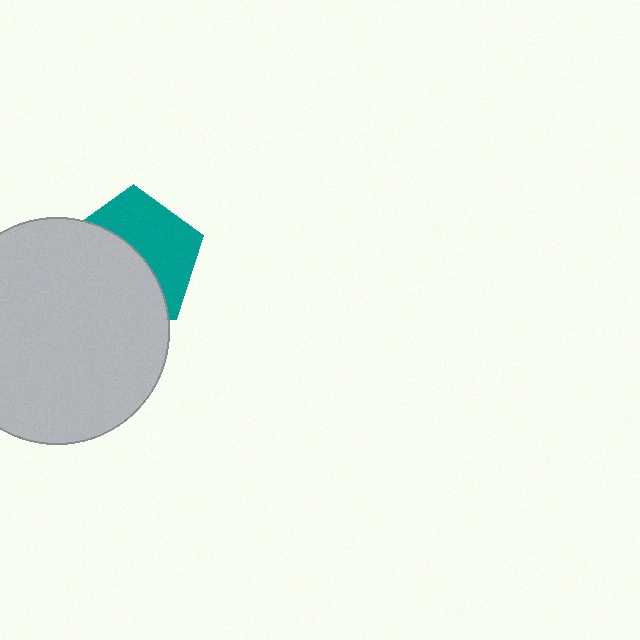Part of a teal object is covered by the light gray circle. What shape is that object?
It is a pentagon.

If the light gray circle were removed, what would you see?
You would see the complete teal pentagon.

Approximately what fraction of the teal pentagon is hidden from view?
Roughly 52% of the teal pentagon is hidden behind the light gray circle.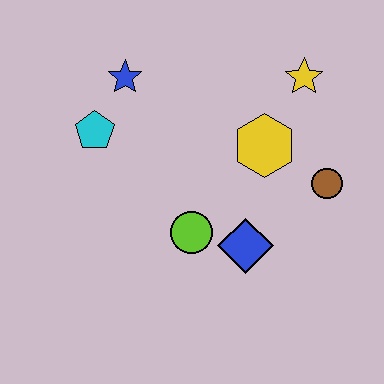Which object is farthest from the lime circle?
The yellow star is farthest from the lime circle.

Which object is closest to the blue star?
The cyan pentagon is closest to the blue star.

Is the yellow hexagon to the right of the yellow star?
No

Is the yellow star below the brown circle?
No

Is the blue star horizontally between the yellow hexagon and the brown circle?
No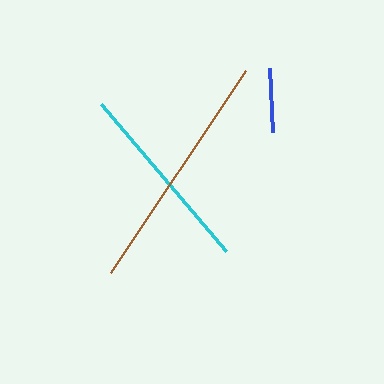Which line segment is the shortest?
The blue line is the shortest at approximately 64 pixels.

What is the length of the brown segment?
The brown segment is approximately 243 pixels long.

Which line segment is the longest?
The brown line is the longest at approximately 243 pixels.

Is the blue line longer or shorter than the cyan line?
The cyan line is longer than the blue line.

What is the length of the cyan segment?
The cyan segment is approximately 193 pixels long.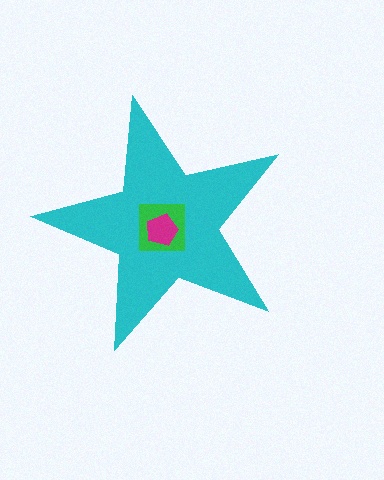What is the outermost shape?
The cyan star.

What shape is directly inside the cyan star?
The green square.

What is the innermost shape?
The magenta pentagon.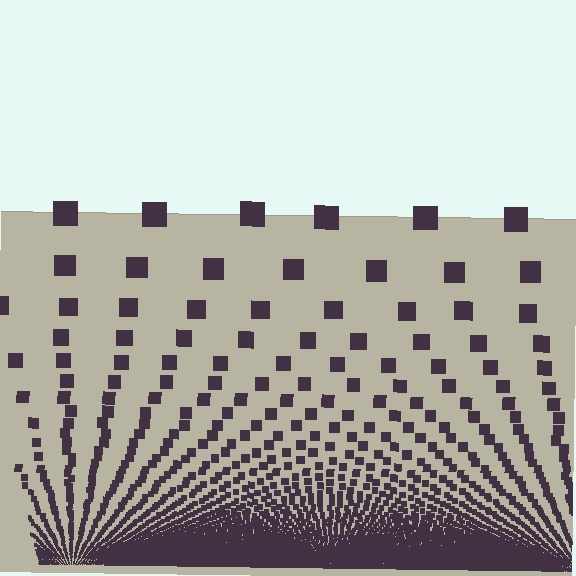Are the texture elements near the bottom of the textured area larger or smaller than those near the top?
Smaller. The gradient is inverted — elements near the bottom are smaller and denser.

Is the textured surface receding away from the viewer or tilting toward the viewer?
The surface appears to tilt toward the viewer. Texture elements get larger and sparser toward the top.